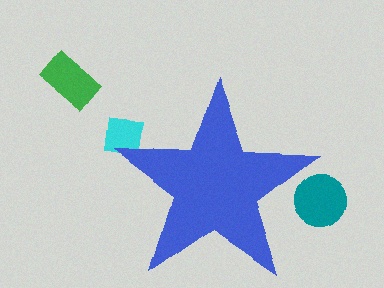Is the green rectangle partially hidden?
No, the green rectangle is fully visible.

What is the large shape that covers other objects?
A blue star.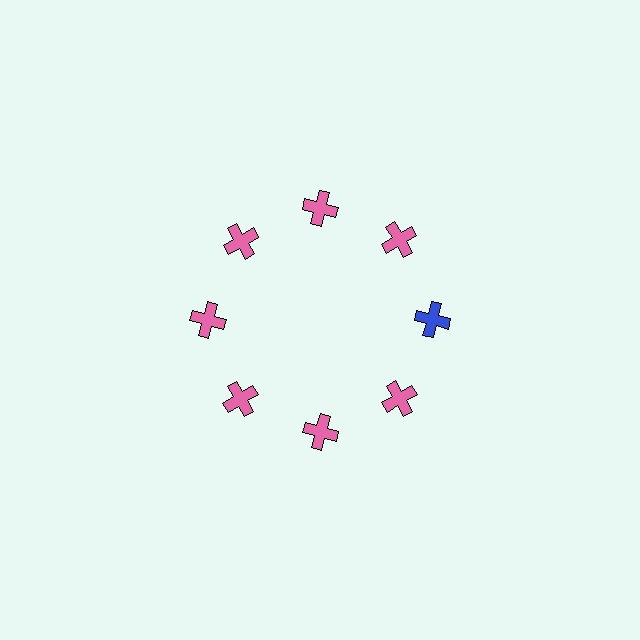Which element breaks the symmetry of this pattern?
The blue cross at roughly the 3 o'clock position breaks the symmetry. All other shapes are pink crosses.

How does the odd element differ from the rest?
It has a different color: blue instead of pink.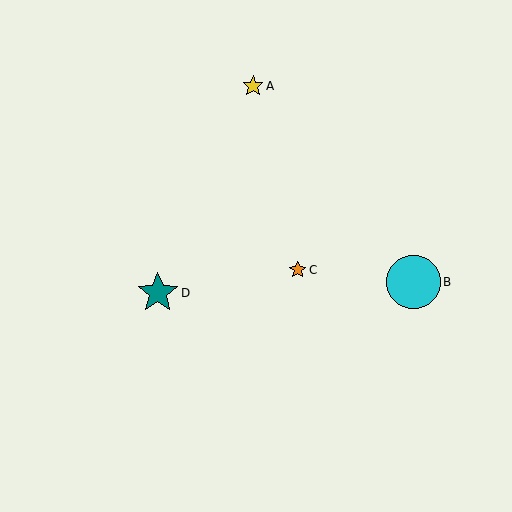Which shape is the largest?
The cyan circle (labeled B) is the largest.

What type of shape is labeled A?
Shape A is a yellow star.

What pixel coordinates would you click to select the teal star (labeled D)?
Click at (158, 293) to select the teal star D.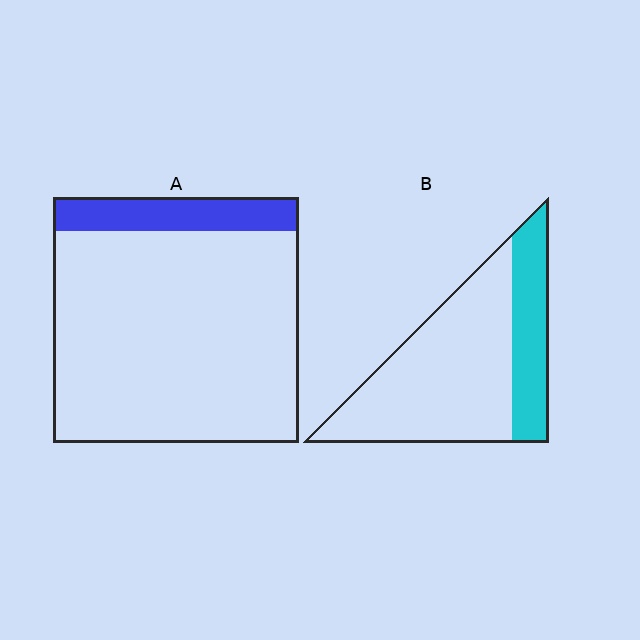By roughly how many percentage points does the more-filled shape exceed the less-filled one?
By roughly 15 percentage points (B over A).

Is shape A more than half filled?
No.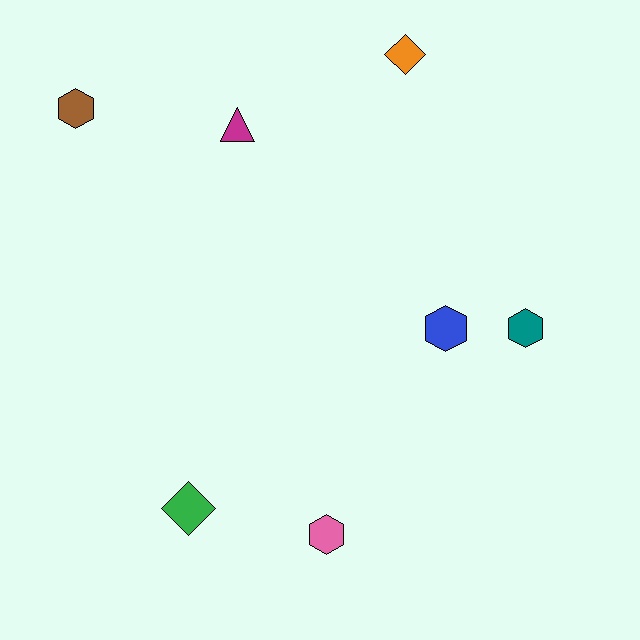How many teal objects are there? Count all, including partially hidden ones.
There is 1 teal object.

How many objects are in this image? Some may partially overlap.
There are 7 objects.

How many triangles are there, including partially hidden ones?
There is 1 triangle.